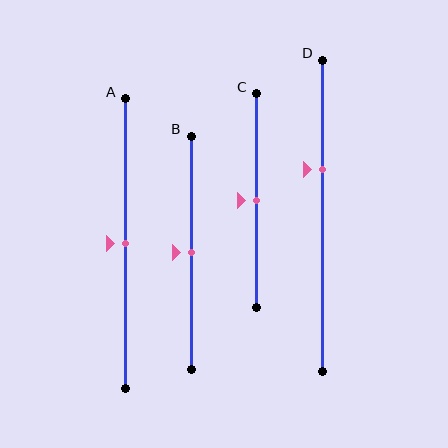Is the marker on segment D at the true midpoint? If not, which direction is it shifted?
No, the marker on segment D is shifted upward by about 15% of the segment length.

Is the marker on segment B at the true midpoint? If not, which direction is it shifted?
Yes, the marker on segment B is at the true midpoint.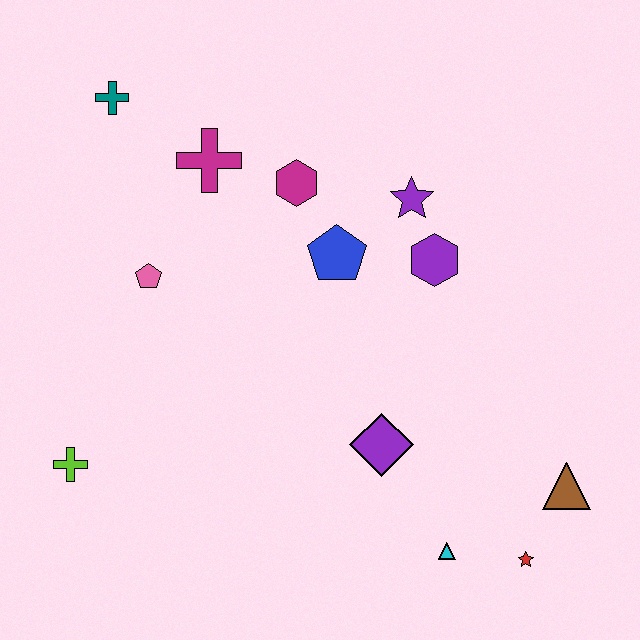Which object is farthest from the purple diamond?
The teal cross is farthest from the purple diamond.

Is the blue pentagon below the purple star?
Yes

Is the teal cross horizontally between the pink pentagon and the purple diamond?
No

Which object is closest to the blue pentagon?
The magenta hexagon is closest to the blue pentagon.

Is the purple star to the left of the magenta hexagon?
No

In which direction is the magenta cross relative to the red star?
The magenta cross is above the red star.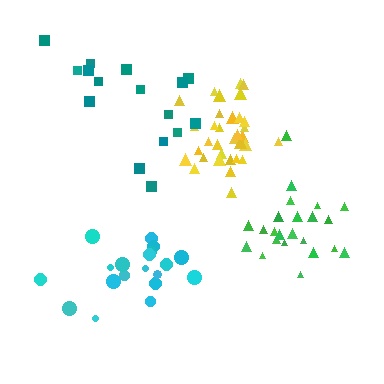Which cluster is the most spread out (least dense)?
Teal.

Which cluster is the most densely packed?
Yellow.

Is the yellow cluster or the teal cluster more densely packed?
Yellow.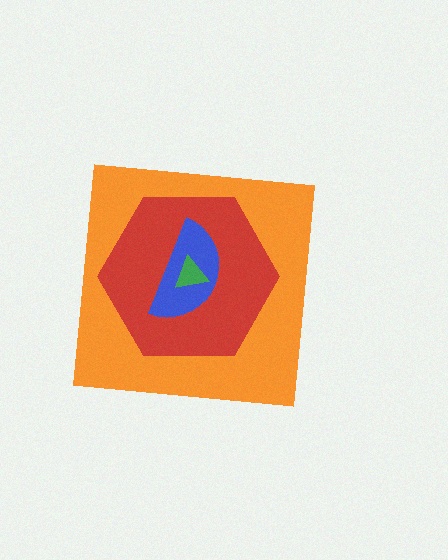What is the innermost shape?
The green triangle.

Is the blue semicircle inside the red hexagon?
Yes.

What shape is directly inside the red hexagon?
The blue semicircle.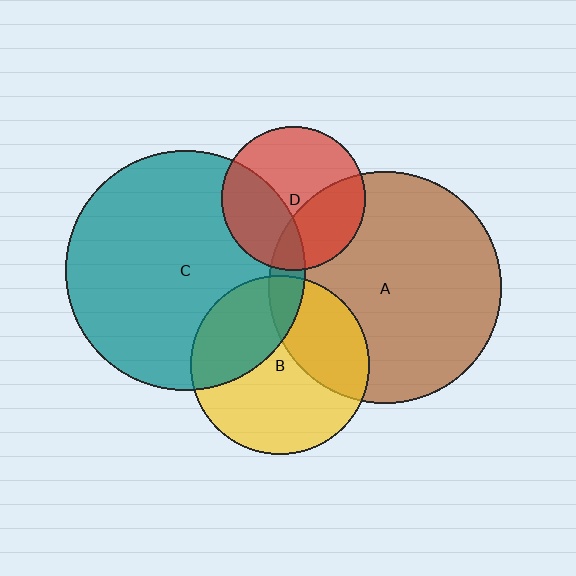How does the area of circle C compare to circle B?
Approximately 1.8 times.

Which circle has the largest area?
Circle C (teal).